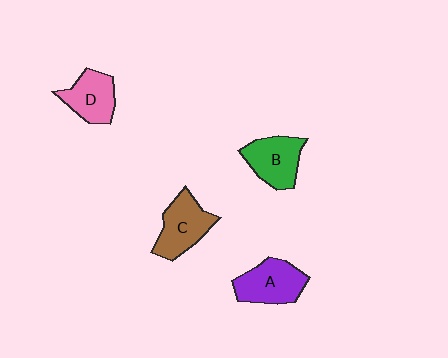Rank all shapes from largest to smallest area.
From largest to smallest: C (brown), A (purple), B (green), D (pink).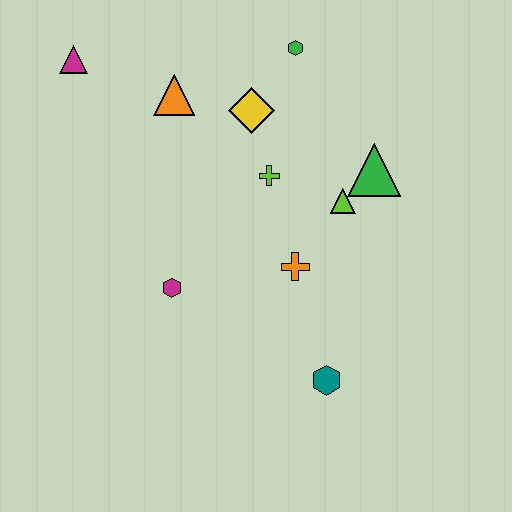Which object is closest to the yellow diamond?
The lime cross is closest to the yellow diamond.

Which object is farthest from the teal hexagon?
The magenta triangle is farthest from the teal hexagon.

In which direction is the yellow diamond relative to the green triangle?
The yellow diamond is to the left of the green triangle.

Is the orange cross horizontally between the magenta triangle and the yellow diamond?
No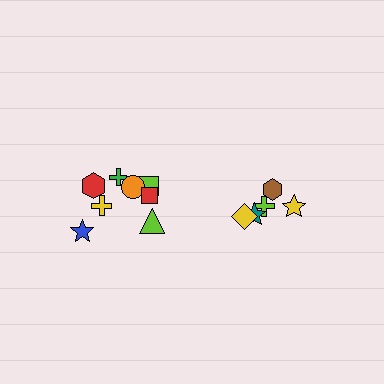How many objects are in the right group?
There are 5 objects.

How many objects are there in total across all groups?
There are 13 objects.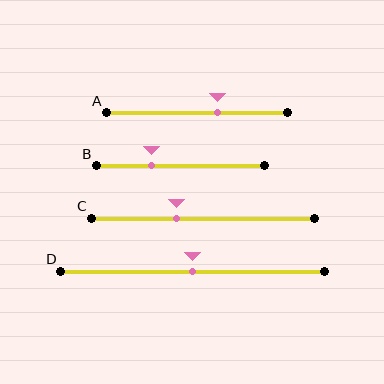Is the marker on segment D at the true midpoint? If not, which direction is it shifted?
Yes, the marker on segment D is at the true midpoint.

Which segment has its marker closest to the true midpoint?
Segment D has its marker closest to the true midpoint.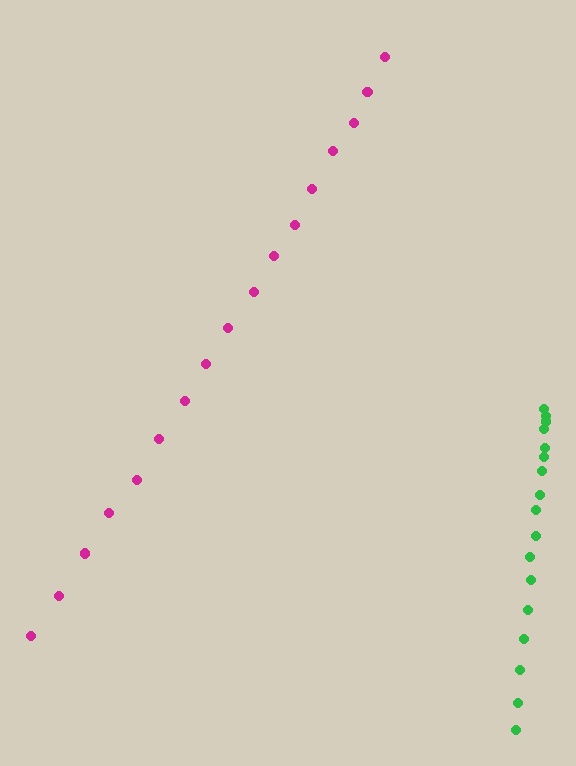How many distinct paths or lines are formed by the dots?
There are 2 distinct paths.